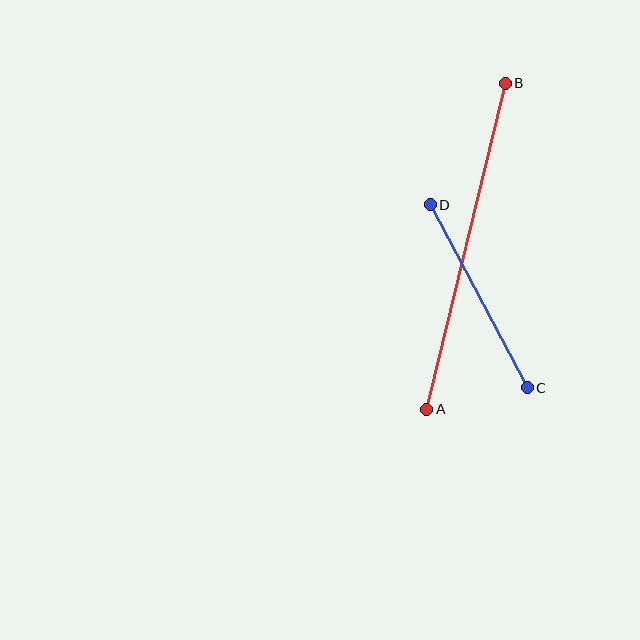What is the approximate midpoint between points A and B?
The midpoint is at approximately (466, 246) pixels.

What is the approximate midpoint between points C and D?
The midpoint is at approximately (479, 296) pixels.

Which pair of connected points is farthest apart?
Points A and B are farthest apart.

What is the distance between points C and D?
The distance is approximately 207 pixels.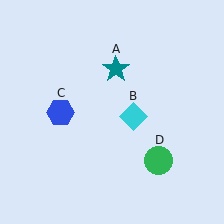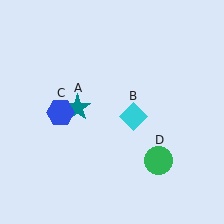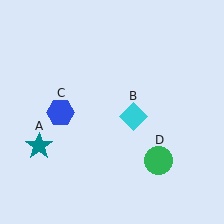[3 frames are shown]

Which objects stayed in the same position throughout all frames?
Cyan diamond (object B) and blue hexagon (object C) and green circle (object D) remained stationary.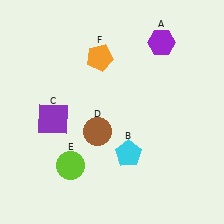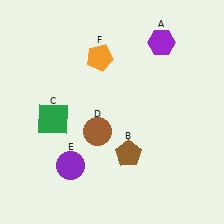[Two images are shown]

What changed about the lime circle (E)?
In Image 1, E is lime. In Image 2, it changed to purple.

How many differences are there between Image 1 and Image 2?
There are 3 differences between the two images.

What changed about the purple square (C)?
In Image 1, C is purple. In Image 2, it changed to green.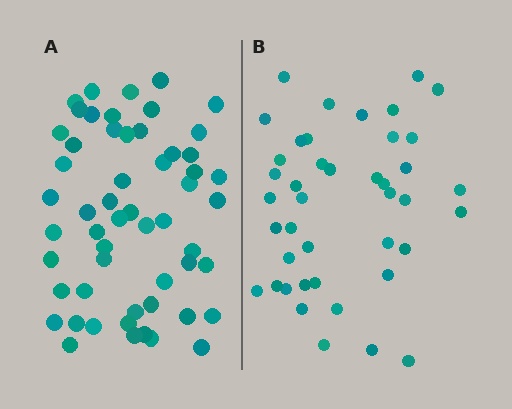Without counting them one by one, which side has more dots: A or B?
Region A (the left region) has more dots.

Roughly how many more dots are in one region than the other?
Region A has approximately 15 more dots than region B.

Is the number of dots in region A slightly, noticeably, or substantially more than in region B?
Region A has noticeably more, but not dramatically so. The ratio is roughly 1.3 to 1.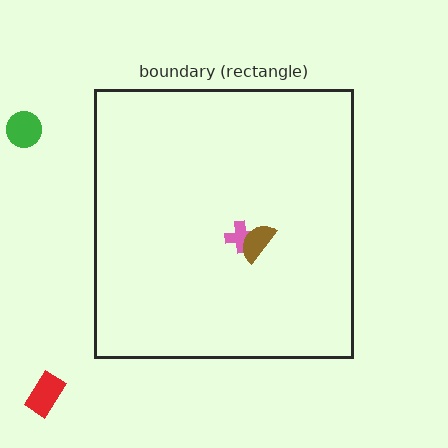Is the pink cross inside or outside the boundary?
Inside.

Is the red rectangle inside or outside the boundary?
Outside.